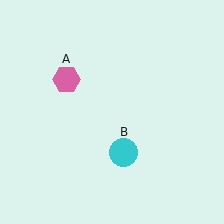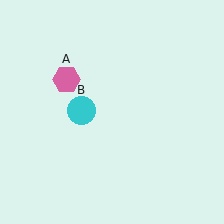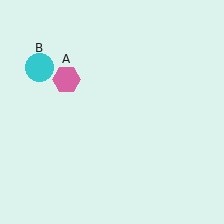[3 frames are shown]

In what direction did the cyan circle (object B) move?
The cyan circle (object B) moved up and to the left.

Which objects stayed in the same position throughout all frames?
Pink hexagon (object A) remained stationary.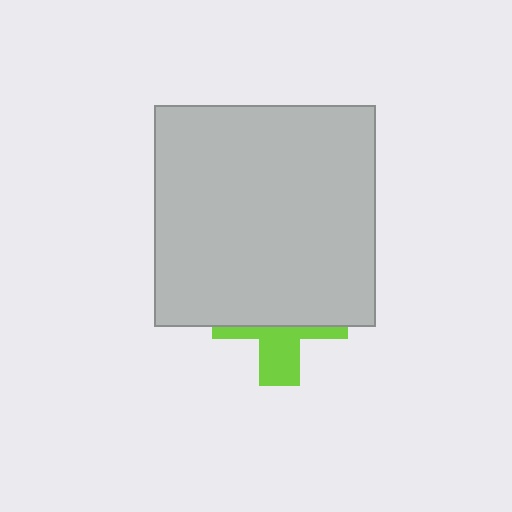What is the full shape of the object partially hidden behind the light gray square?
The partially hidden object is a lime cross.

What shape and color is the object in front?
The object in front is a light gray square.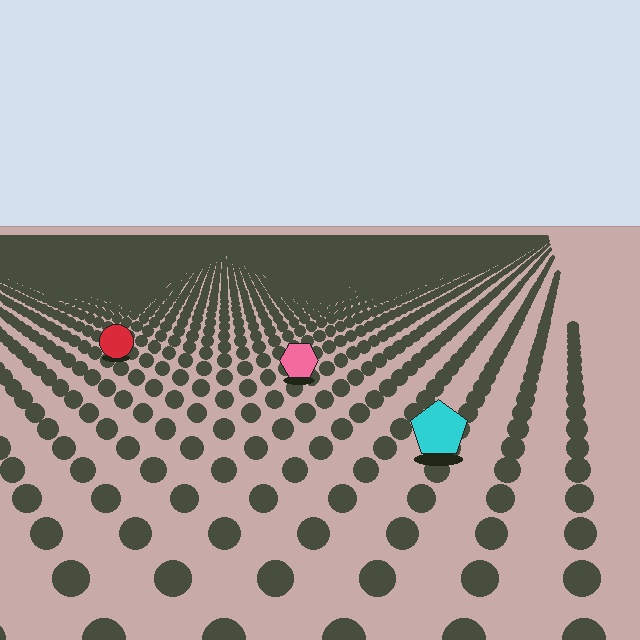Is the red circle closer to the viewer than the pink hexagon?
No. The pink hexagon is closer — you can tell from the texture gradient: the ground texture is coarser near it.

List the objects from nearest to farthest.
From nearest to farthest: the cyan pentagon, the pink hexagon, the red circle.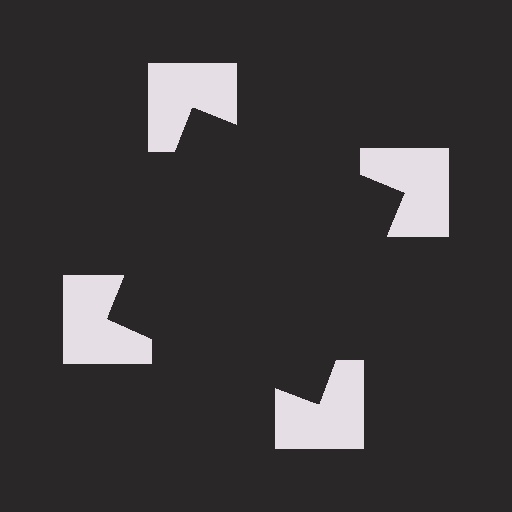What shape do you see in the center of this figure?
An illusory square — its edges are inferred from the aligned wedge cuts in the notched squares, not physically drawn.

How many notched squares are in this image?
There are 4 — one at each vertex of the illusory square.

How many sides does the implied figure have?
4 sides.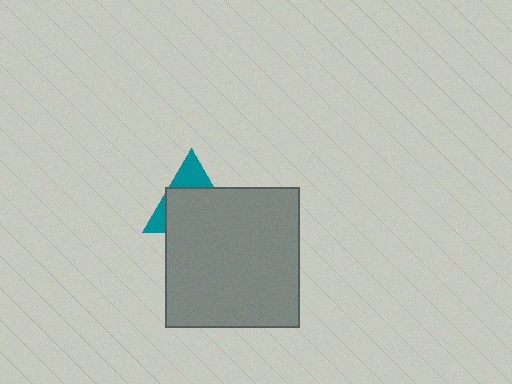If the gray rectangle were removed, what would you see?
You would see the complete teal triangle.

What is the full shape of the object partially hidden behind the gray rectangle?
The partially hidden object is a teal triangle.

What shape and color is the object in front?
The object in front is a gray rectangle.